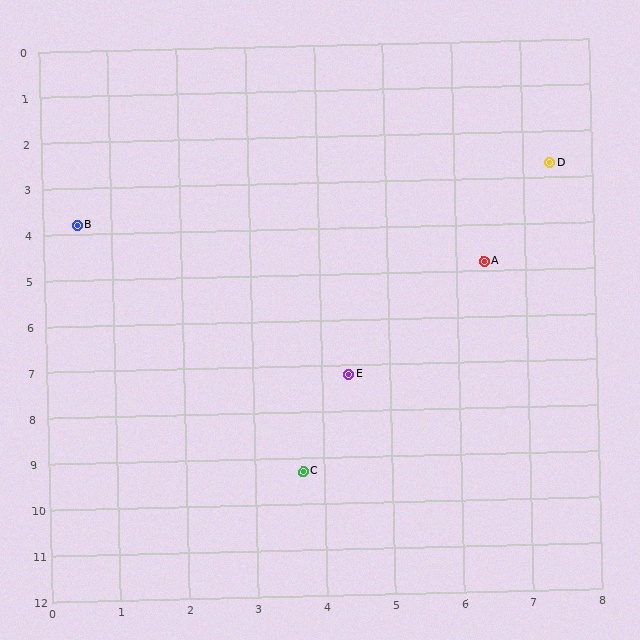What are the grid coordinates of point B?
Point B is at approximately (0.5, 3.8).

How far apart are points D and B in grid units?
Points D and B are about 7.0 grid units apart.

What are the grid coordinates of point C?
Point C is at approximately (3.7, 9.3).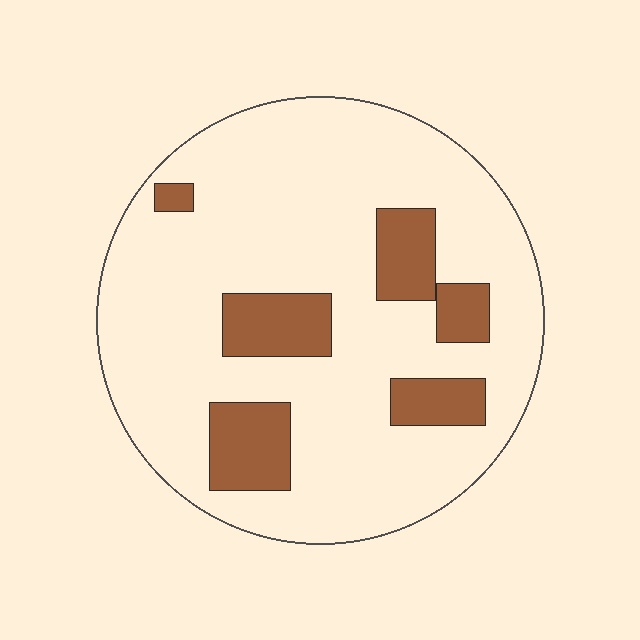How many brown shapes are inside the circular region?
6.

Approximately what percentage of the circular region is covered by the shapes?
Approximately 20%.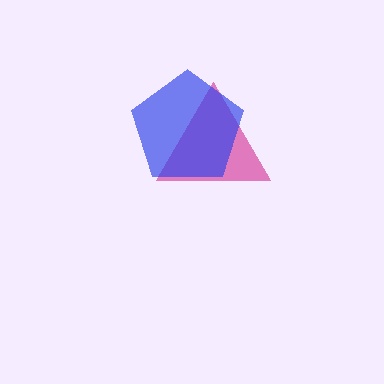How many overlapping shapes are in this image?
There are 2 overlapping shapes in the image.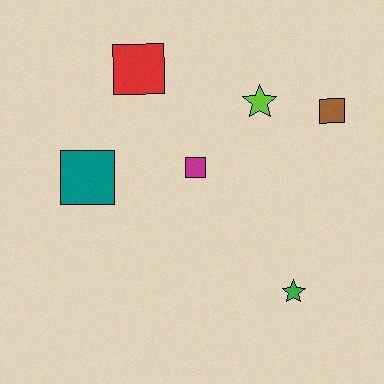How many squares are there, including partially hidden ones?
There are 4 squares.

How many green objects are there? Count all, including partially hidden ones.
There is 1 green object.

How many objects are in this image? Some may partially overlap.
There are 6 objects.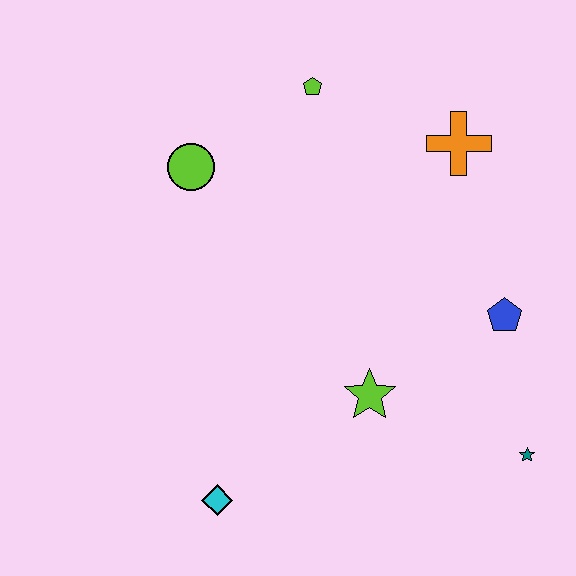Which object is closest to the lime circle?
The lime pentagon is closest to the lime circle.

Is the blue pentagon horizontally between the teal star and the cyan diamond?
Yes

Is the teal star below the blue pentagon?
Yes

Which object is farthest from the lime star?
The lime pentagon is farthest from the lime star.